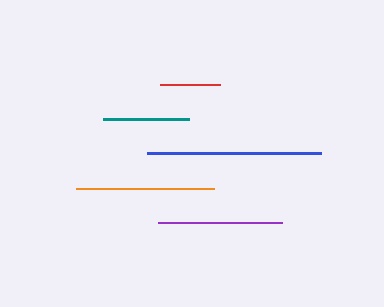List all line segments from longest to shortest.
From longest to shortest: blue, orange, purple, teal, red.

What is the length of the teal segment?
The teal segment is approximately 86 pixels long.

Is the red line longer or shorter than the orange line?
The orange line is longer than the red line.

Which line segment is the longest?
The blue line is the longest at approximately 173 pixels.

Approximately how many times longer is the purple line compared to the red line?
The purple line is approximately 2.0 times the length of the red line.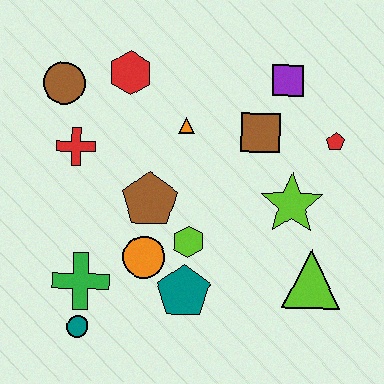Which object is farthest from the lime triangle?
The brown circle is farthest from the lime triangle.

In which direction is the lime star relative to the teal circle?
The lime star is to the right of the teal circle.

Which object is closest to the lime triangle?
The lime star is closest to the lime triangle.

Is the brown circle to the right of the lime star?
No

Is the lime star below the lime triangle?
No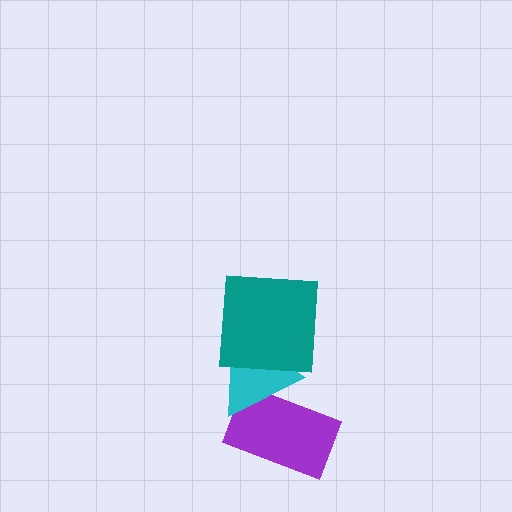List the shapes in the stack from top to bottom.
From top to bottom: the teal square, the cyan triangle, the purple rectangle.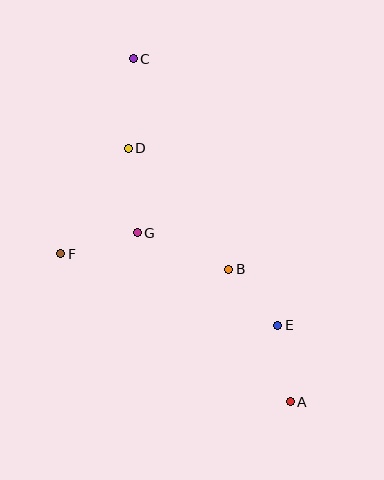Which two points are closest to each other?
Points B and E are closest to each other.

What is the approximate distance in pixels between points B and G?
The distance between B and G is approximately 99 pixels.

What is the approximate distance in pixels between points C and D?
The distance between C and D is approximately 90 pixels.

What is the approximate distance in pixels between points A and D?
The distance between A and D is approximately 301 pixels.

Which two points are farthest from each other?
Points A and C are farthest from each other.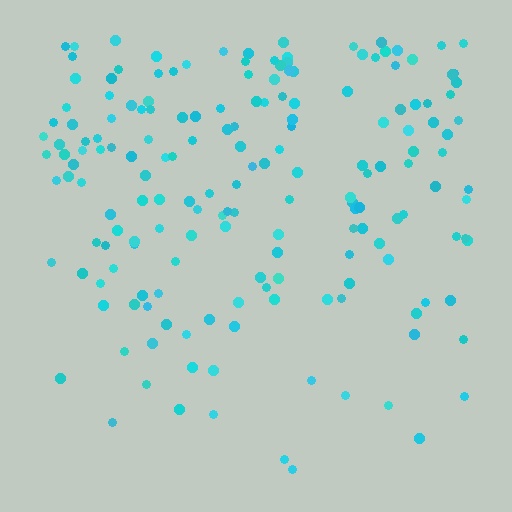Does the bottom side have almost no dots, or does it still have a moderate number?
Still a moderate number, just noticeably fewer than the top.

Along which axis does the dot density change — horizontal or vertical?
Vertical.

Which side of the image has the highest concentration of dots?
The top.